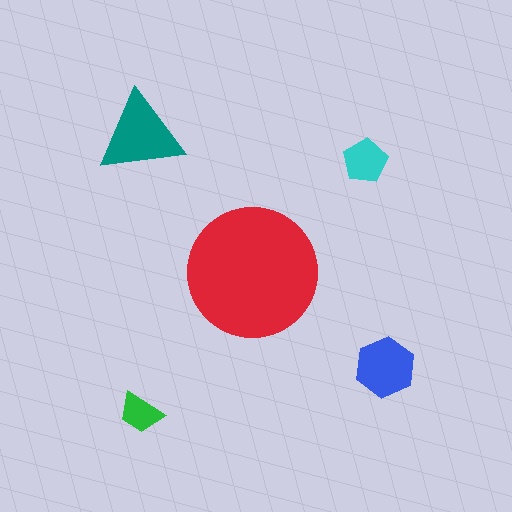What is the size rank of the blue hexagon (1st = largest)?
3rd.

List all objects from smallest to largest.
The green trapezoid, the cyan pentagon, the blue hexagon, the teal triangle, the red circle.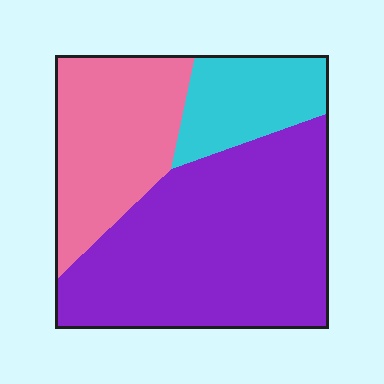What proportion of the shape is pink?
Pink takes up about one quarter (1/4) of the shape.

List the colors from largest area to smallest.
From largest to smallest: purple, pink, cyan.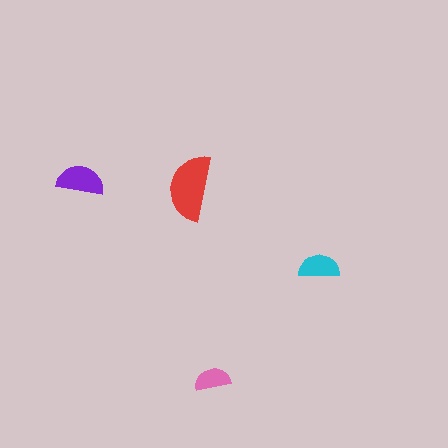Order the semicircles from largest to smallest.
the red one, the purple one, the cyan one, the pink one.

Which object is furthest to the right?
The cyan semicircle is rightmost.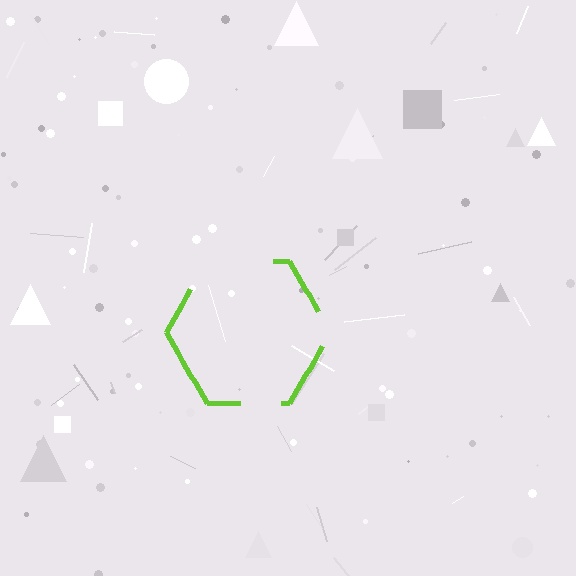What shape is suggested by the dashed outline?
The dashed outline suggests a hexagon.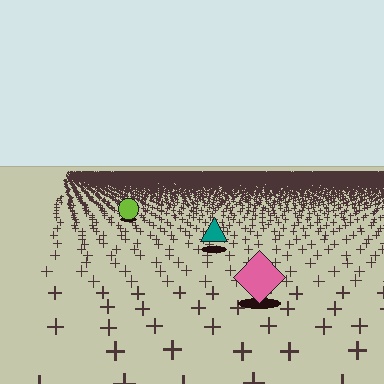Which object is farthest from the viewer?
The lime circle is farthest from the viewer. It appears smaller and the ground texture around it is denser.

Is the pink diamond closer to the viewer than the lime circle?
Yes. The pink diamond is closer — you can tell from the texture gradient: the ground texture is coarser near it.